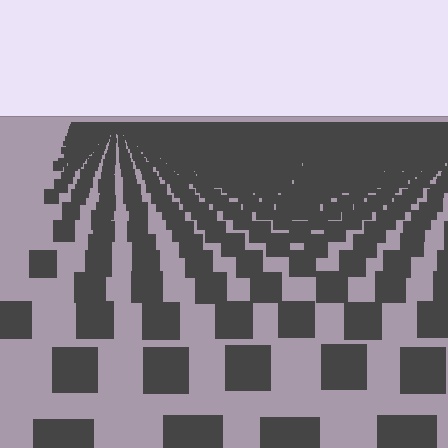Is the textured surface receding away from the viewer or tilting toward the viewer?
The surface is receding away from the viewer. Texture elements get smaller and denser toward the top.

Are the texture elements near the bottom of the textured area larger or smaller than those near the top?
Larger. Near the bottom, elements are closer to the viewer and appear at a bigger on-screen size.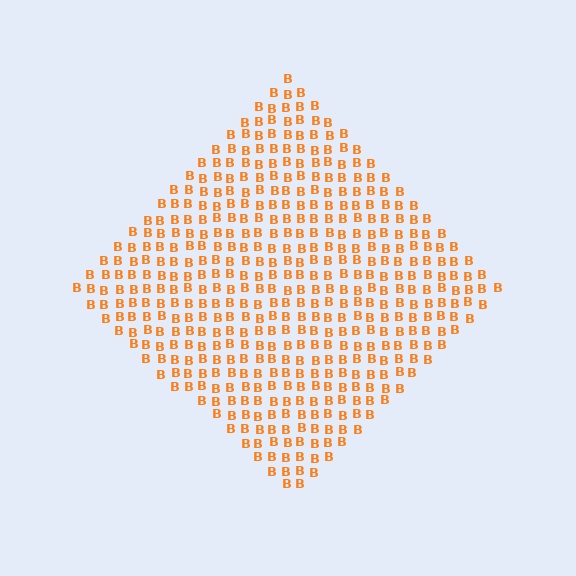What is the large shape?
The large shape is a diamond.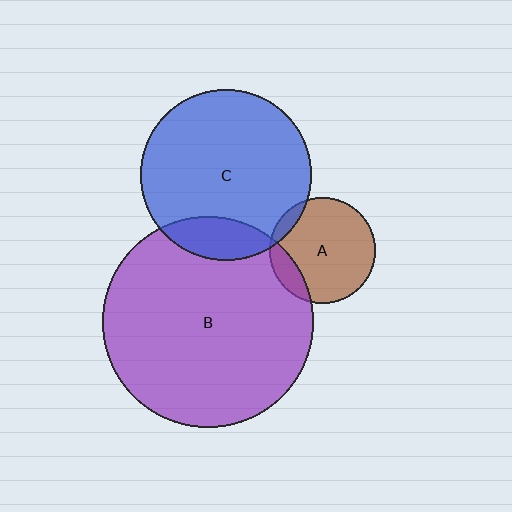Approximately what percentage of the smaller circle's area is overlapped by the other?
Approximately 15%.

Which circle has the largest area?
Circle B (purple).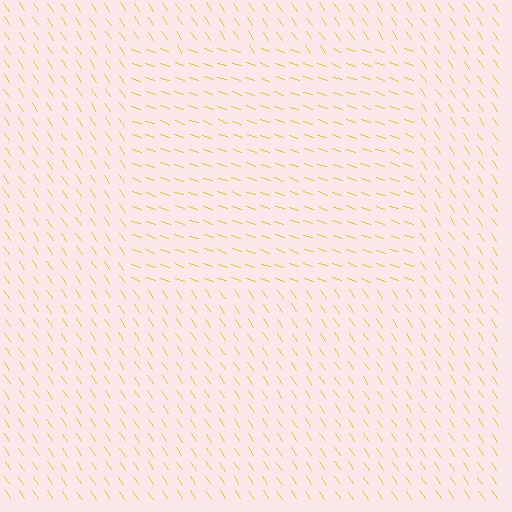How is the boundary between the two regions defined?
The boundary is defined purely by a change in line orientation (approximately 37 degrees difference). All lines are the same color and thickness.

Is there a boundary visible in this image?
Yes, there is a texture boundary formed by a change in line orientation.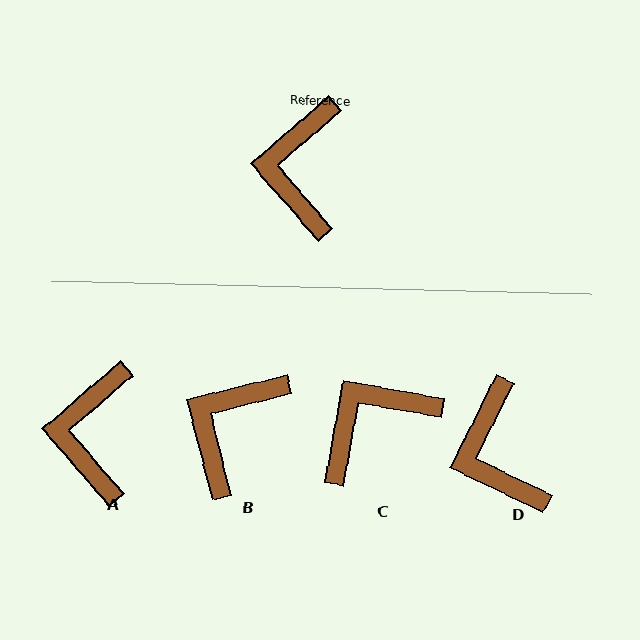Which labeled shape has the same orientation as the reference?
A.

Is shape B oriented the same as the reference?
No, it is off by about 27 degrees.